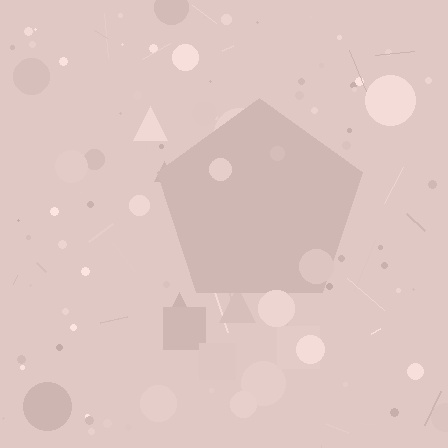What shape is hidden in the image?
A pentagon is hidden in the image.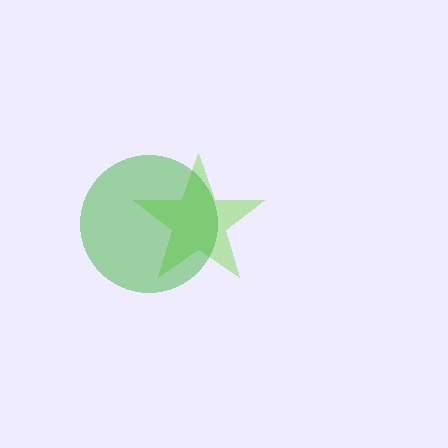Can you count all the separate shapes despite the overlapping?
Yes, there are 2 separate shapes.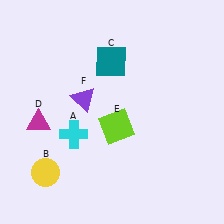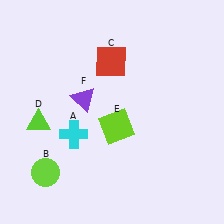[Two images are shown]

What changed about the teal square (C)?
In Image 1, C is teal. In Image 2, it changed to red.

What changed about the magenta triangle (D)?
In Image 1, D is magenta. In Image 2, it changed to lime.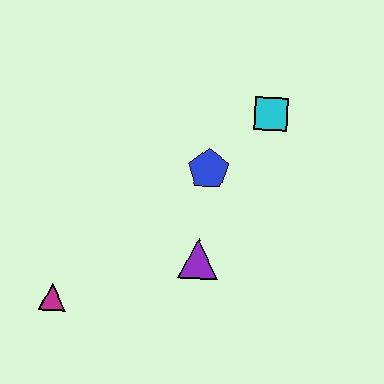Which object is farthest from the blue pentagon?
The magenta triangle is farthest from the blue pentagon.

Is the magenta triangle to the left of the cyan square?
Yes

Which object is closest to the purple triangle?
The blue pentagon is closest to the purple triangle.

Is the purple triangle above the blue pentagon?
No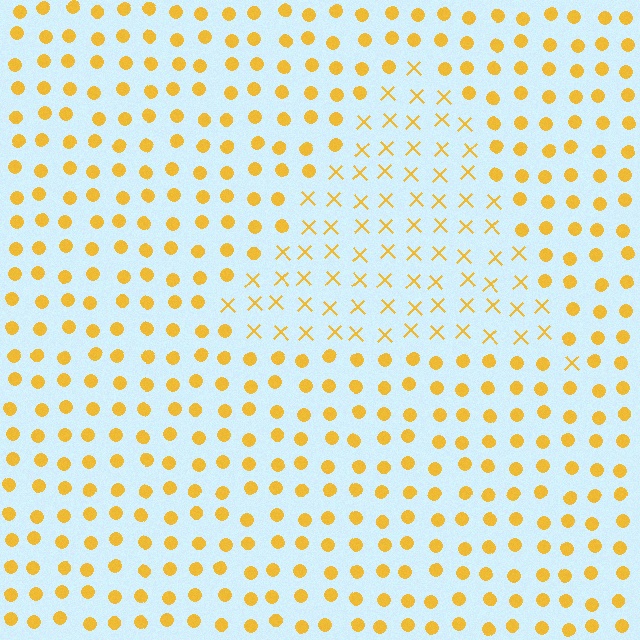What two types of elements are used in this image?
The image uses X marks inside the triangle region and circles outside it.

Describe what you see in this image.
The image is filled with small yellow elements arranged in a uniform grid. A triangle-shaped region contains X marks, while the surrounding area contains circles. The boundary is defined purely by the change in element shape.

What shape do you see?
I see a triangle.